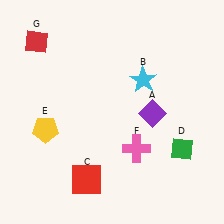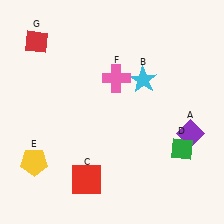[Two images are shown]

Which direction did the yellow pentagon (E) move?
The yellow pentagon (E) moved down.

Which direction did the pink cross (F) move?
The pink cross (F) moved up.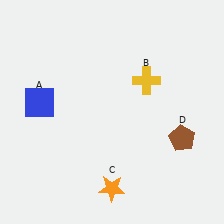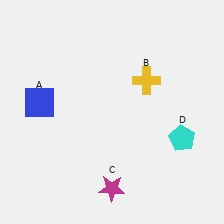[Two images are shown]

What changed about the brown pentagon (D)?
In Image 1, D is brown. In Image 2, it changed to cyan.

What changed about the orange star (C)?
In Image 1, C is orange. In Image 2, it changed to magenta.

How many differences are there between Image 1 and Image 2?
There are 2 differences between the two images.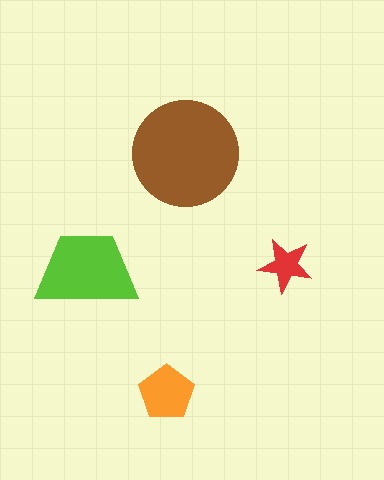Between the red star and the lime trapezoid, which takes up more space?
The lime trapezoid.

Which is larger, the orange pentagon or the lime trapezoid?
The lime trapezoid.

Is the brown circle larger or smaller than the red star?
Larger.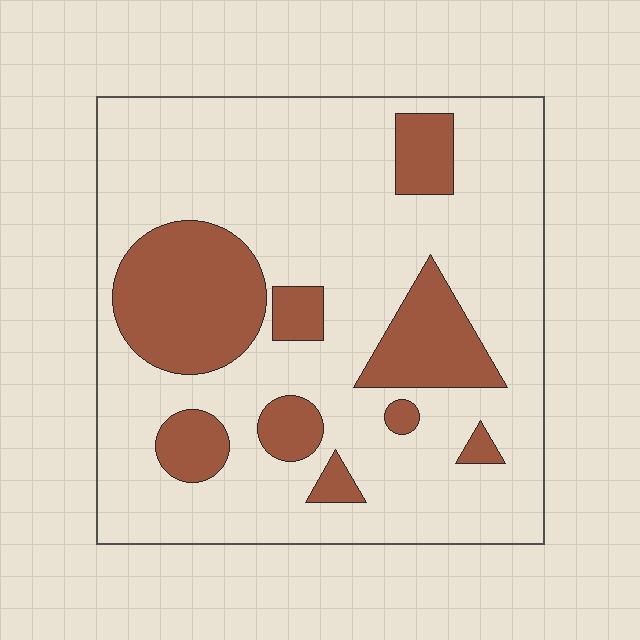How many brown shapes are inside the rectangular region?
9.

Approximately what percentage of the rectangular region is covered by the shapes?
Approximately 25%.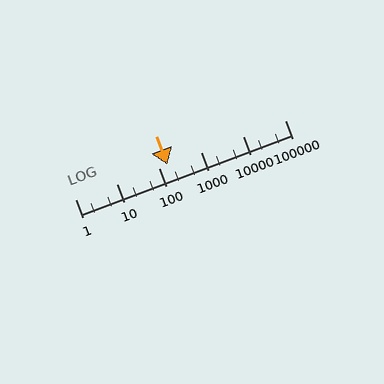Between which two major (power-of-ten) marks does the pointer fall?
The pointer is between 100 and 1000.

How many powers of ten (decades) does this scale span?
The scale spans 5 decades, from 1 to 100000.